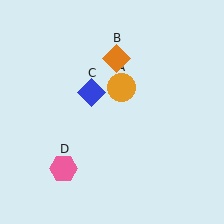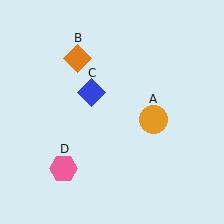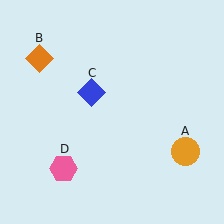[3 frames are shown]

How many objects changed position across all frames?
2 objects changed position: orange circle (object A), orange diamond (object B).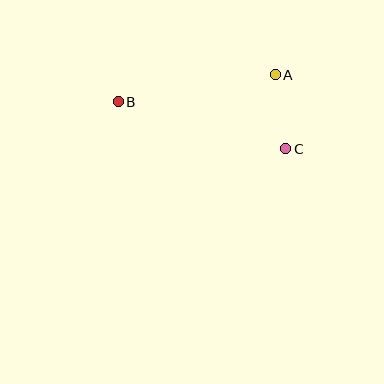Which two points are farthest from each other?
Points B and C are farthest from each other.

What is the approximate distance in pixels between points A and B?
The distance between A and B is approximately 159 pixels.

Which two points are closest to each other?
Points A and C are closest to each other.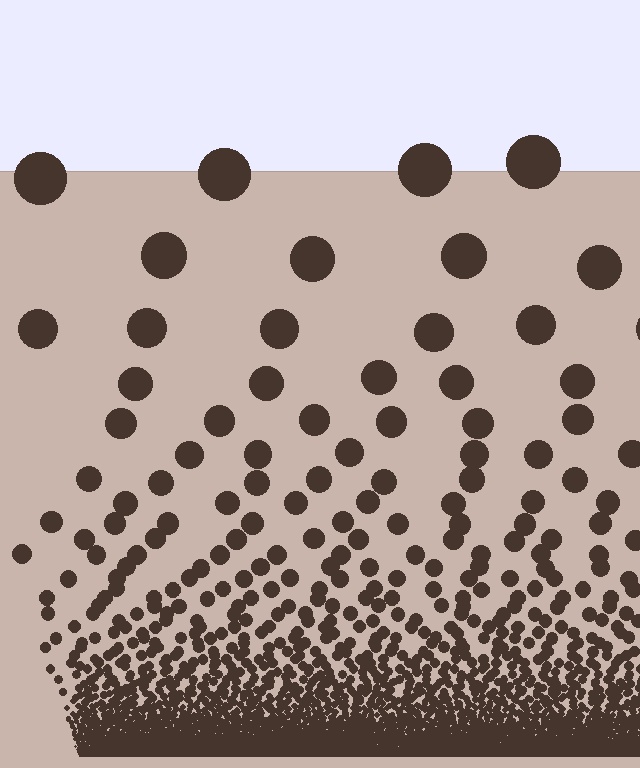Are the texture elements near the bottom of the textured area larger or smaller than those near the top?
Smaller. The gradient is inverted — elements near the bottom are smaller and denser.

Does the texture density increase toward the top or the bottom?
Density increases toward the bottom.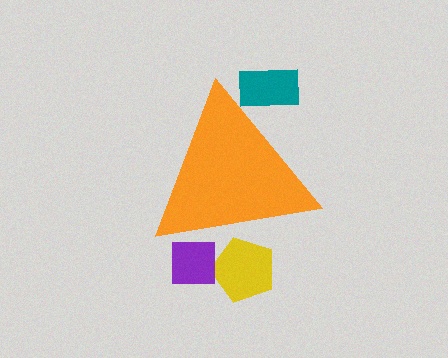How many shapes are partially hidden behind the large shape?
3 shapes are partially hidden.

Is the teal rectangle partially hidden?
Yes, the teal rectangle is partially hidden behind the orange triangle.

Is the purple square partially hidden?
Yes, the purple square is partially hidden behind the orange triangle.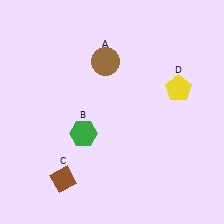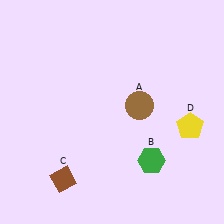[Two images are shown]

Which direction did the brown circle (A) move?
The brown circle (A) moved down.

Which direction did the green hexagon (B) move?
The green hexagon (B) moved right.